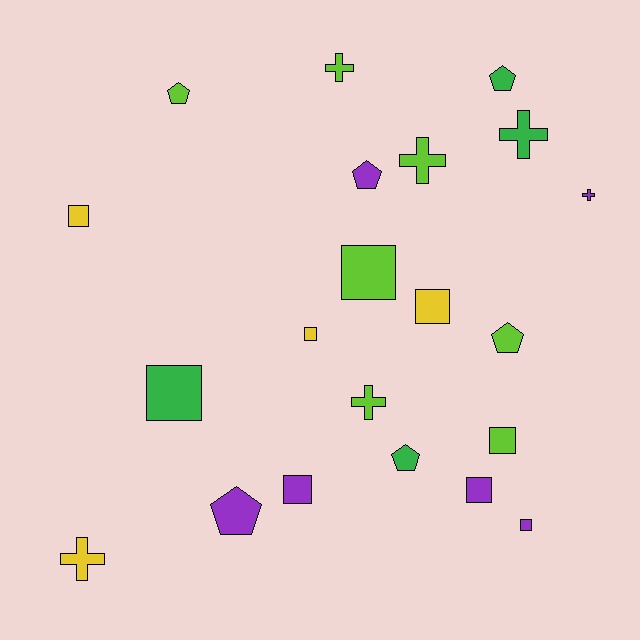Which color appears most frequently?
Lime, with 7 objects.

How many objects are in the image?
There are 21 objects.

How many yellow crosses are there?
There is 1 yellow cross.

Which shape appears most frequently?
Square, with 9 objects.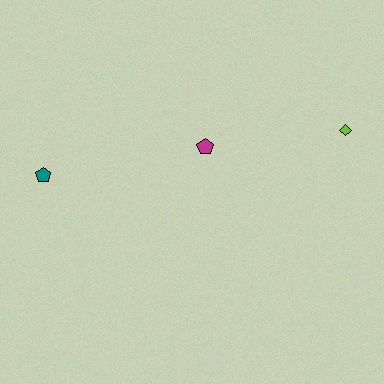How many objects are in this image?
There are 3 objects.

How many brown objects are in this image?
There are no brown objects.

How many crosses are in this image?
There are no crosses.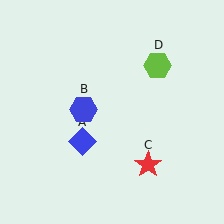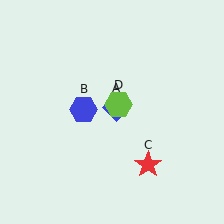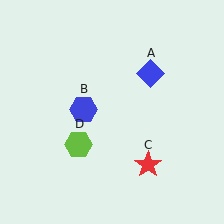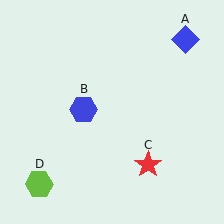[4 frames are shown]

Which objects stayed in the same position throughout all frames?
Blue hexagon (object B) and red star (object C) remained stationary.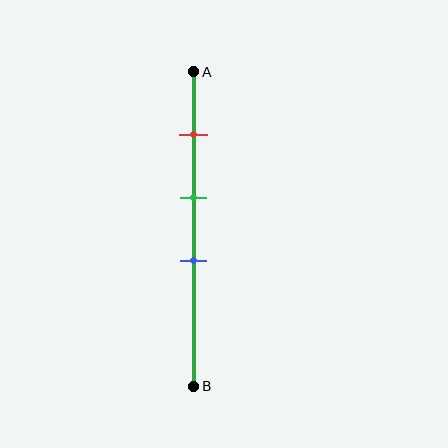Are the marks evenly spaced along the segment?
Yes, the marks are approximately evenly spaced.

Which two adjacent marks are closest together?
The green and blue marks are the closest adjacent pair.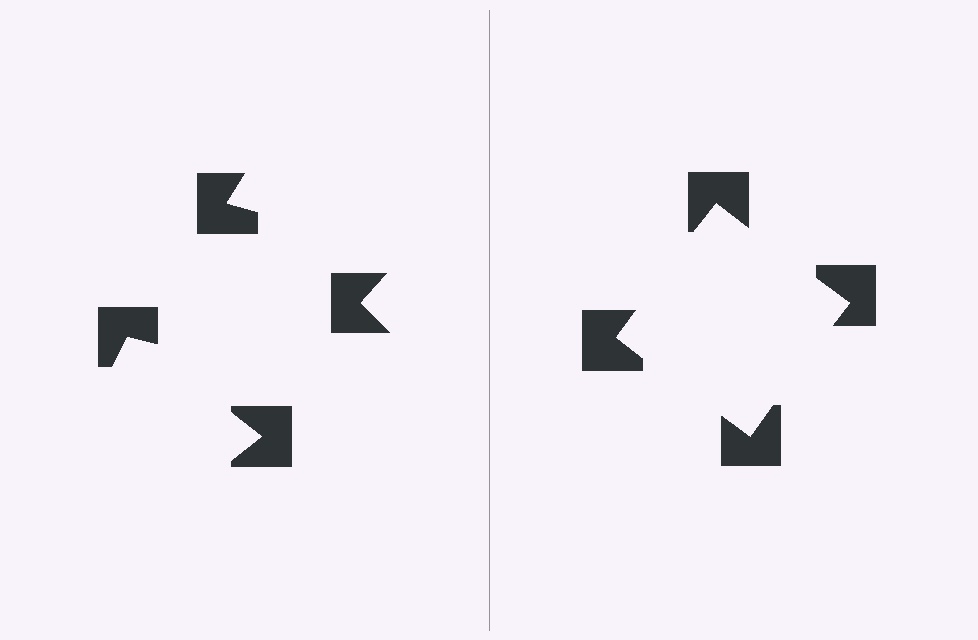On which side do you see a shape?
An illusory square appears on the right side. On the left side the wedge cuts are rotated, so no coherent shape forms.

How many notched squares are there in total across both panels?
8 — 4 on each side.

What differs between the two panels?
The notched squares are positioned identically on both sides; only the wedge orientations differ. On the right they align to a square; on the left they are misaligned.